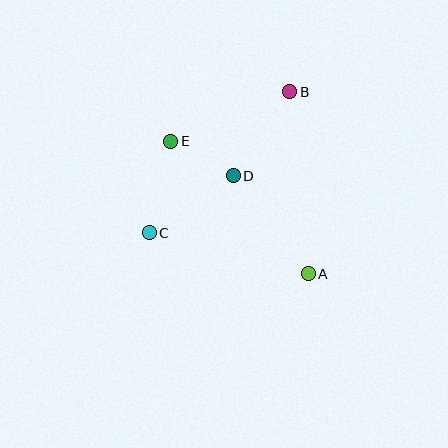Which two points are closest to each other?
Points D and E are closest to each other.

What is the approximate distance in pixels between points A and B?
The distance between A and B is approximately 183 pixels.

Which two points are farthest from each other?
Points B and C are farthest from each other.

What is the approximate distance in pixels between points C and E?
The distance between C and E is approximately 94 pixels.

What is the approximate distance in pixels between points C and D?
The distance between C and D is approximately 102 pixels.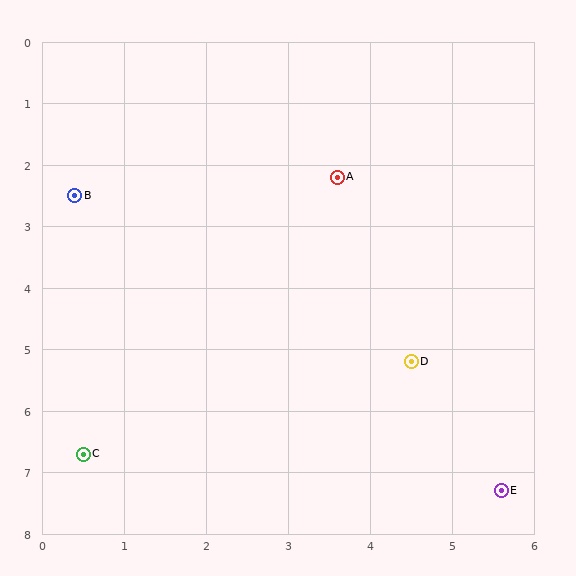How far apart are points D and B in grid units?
Points D and B are about 4.9 grid units apart.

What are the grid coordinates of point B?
Point B is at approximately (0.4, 2.5).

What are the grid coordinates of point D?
Point D is at approximately (4.5, 5.2).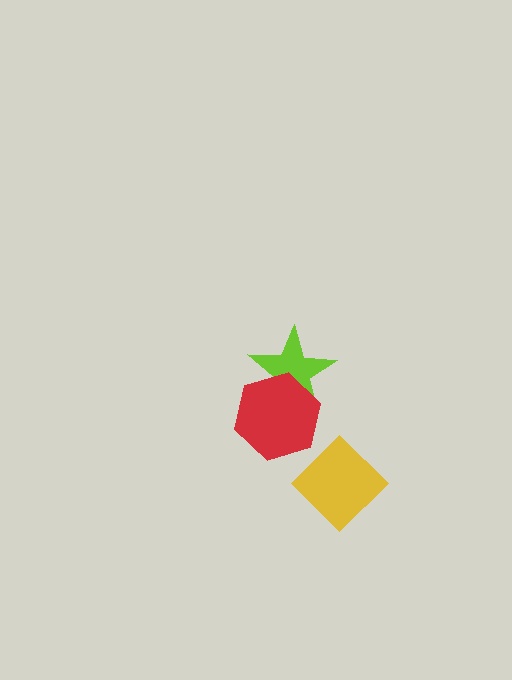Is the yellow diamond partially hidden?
No, no other shape covers it.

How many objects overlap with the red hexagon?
1 object overlaps with the red hexagon.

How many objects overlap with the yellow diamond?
0 objects overlap with the yellow diamond.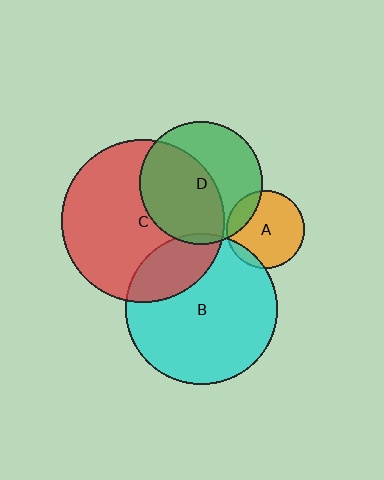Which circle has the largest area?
Circle C (red).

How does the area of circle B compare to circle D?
Approximately 1.5 times.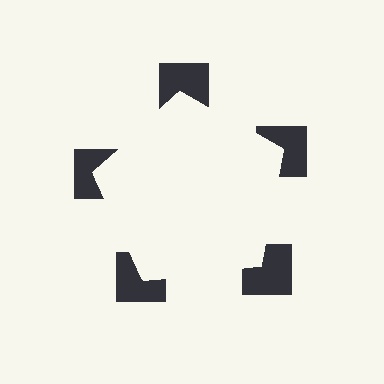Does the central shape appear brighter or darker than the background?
It typically appears slightly brighter than the background, even though no actual brightness change is drawn.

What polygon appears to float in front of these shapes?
An illusory pentagon — its edges are inferred from the aligned wedge cuts in the notched squares, not physically drawn.